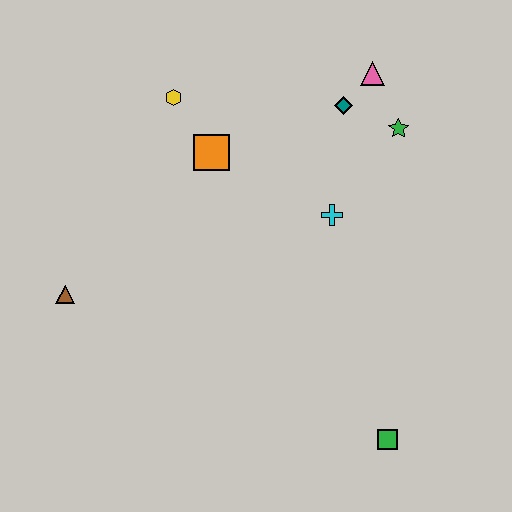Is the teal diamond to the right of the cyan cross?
Yes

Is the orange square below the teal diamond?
Yes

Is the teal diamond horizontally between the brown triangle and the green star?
Yes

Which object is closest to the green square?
The cyan cross is closest to the green square.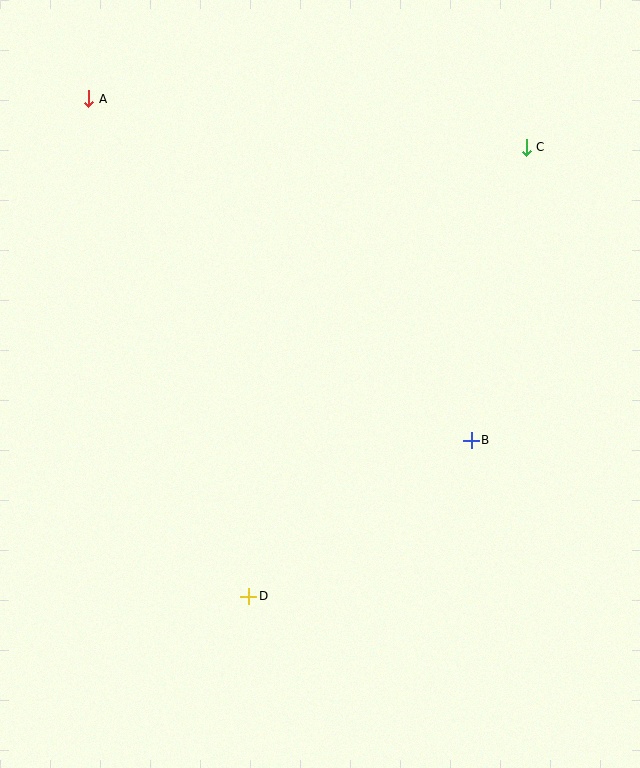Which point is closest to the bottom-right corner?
Point B is closest to the bottom-right corner.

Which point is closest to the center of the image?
Point B at (471, 440) is closest to the center.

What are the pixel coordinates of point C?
Point C is at (526, 147).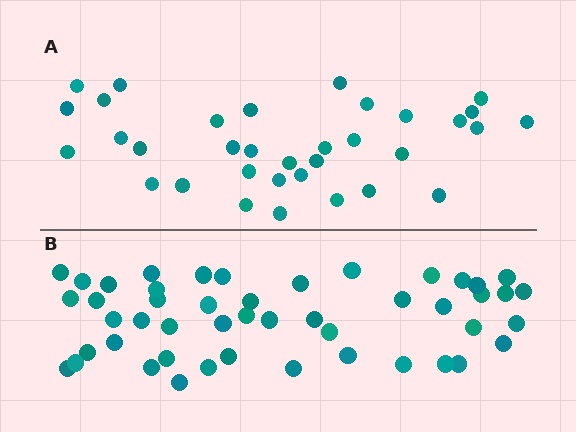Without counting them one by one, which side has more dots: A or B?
Region B (the bottom region) has more dots.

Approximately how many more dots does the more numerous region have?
Region B has approximately 15 more dots than region A.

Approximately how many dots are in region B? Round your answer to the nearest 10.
About 50 dots. (The exact count is 48, which rounds to 50.)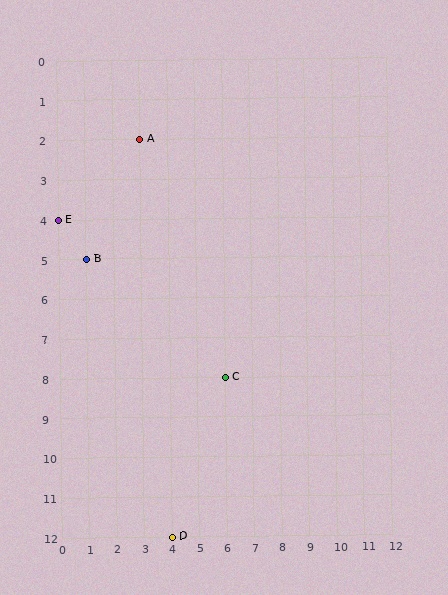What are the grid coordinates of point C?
Point C is at grid coordinates (6, 8).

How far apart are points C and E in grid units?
Points C and E are 6 columns and 4 rows apart (about 7.2 grid units diagonally).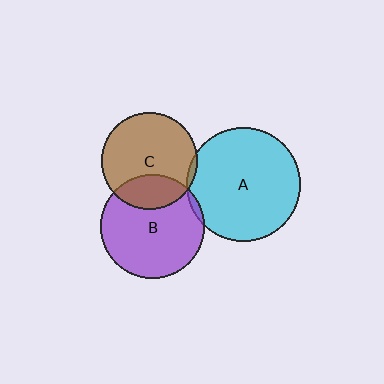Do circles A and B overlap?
Yes.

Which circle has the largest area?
Circle A (cyan).